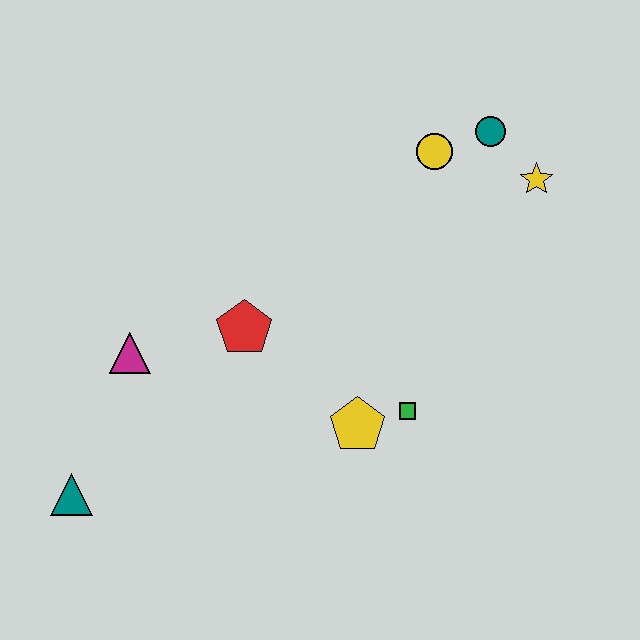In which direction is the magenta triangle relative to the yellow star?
The magenta triangle is to the left of the yellow star.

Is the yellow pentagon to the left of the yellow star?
Yes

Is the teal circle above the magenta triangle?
Yes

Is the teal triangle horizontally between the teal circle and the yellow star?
No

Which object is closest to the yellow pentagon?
The green square is closest to the yellow pentagon.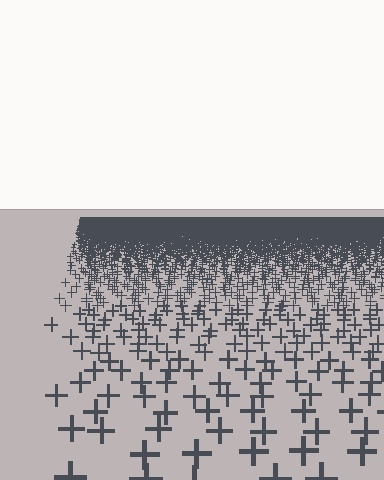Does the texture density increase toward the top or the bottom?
Density increases toward the top.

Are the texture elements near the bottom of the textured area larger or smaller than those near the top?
Larger. Near the bottom, elements are closer to the viewer and appear at a bigger on-screen size.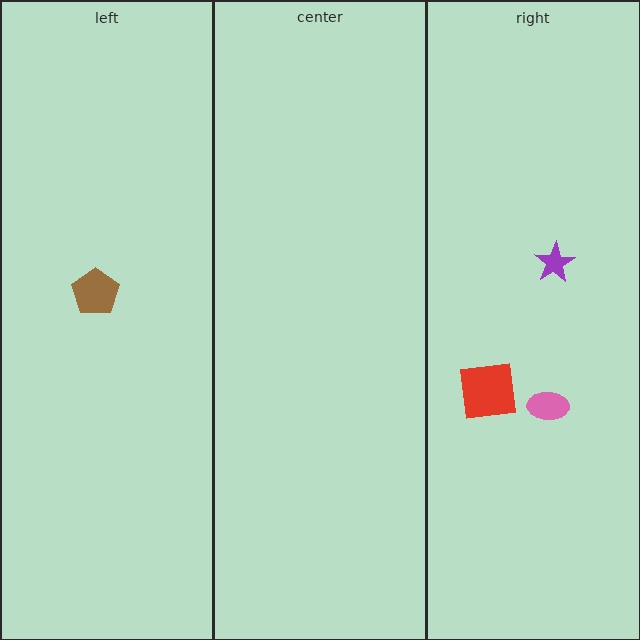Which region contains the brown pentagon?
The left region.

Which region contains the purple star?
The right region.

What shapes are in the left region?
The brown pentagon.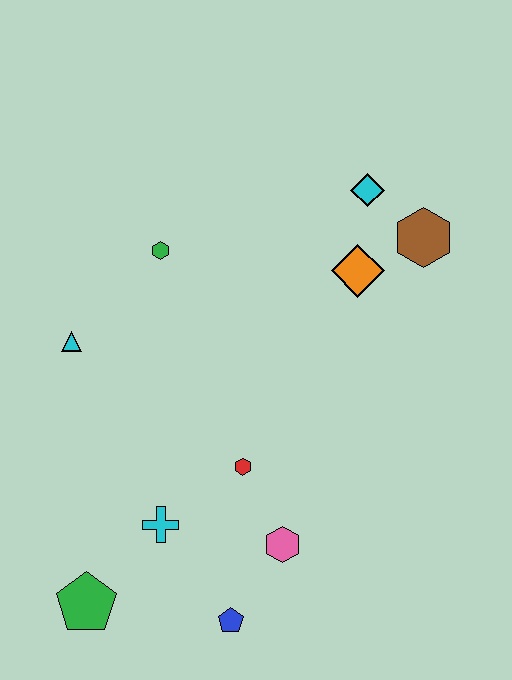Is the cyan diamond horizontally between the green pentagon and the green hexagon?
No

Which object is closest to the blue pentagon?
The pink hexagon is closest to the blue pentagon.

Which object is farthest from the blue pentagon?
The cyan diamond is farthest from the blue pentagon.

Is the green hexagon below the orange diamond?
No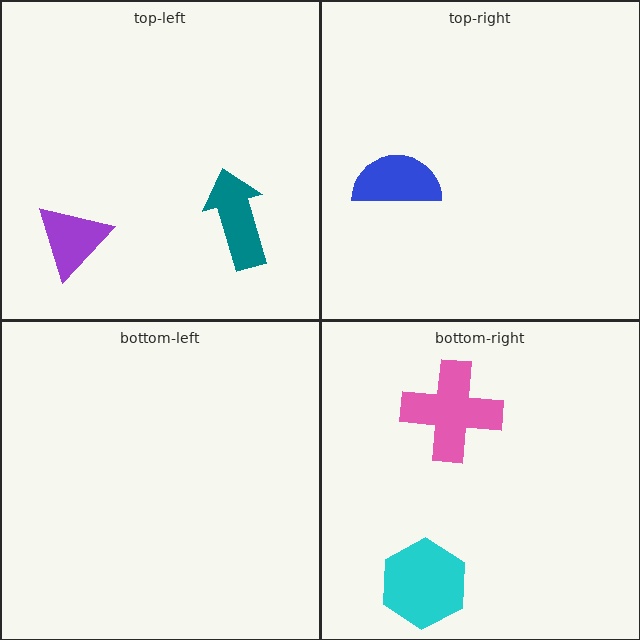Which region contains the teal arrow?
The top-left region.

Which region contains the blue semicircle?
The top-right region.